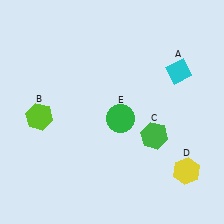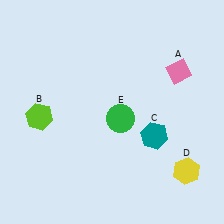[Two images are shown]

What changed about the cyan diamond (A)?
In Image 1, A is cyan. In Image 2, it changed to pink.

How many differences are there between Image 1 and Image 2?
There are 2 differences between the two images.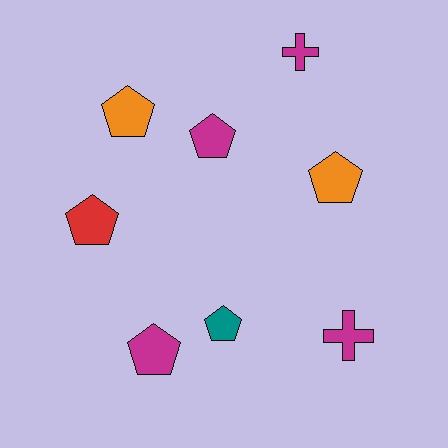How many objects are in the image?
There are 8 objects.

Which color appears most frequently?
Magenta, with 4 objects.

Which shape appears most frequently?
Pentagon, with 6 objects.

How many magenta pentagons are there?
There are 2 magenta pentagons.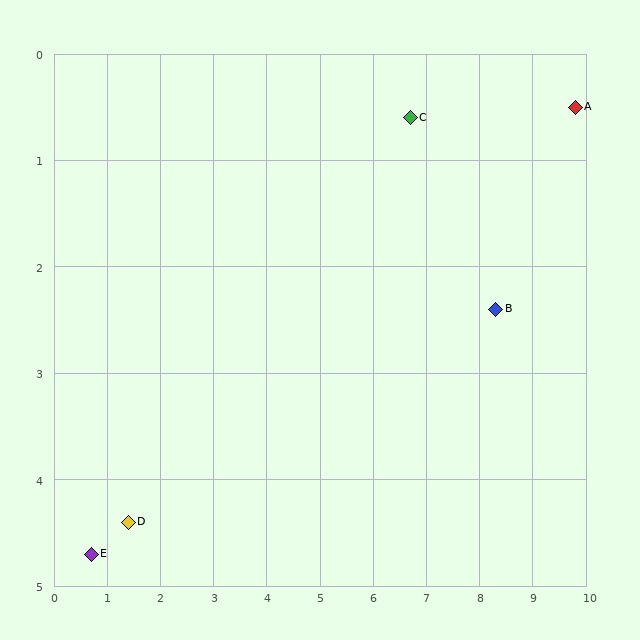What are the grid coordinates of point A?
Point A is at approximately (9.8, 0.5).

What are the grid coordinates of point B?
Point B is at approximately (8.3, 2.4).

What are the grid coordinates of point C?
Point C is at approximately (6.7, 0.6).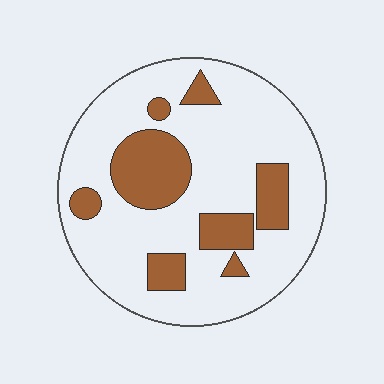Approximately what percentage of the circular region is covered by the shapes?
Approximately 25%.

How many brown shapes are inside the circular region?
8.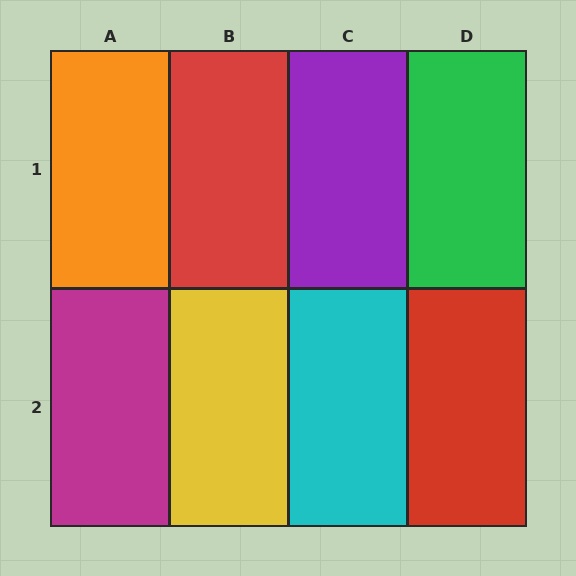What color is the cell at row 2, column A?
Magenta.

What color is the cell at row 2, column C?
Cyan.